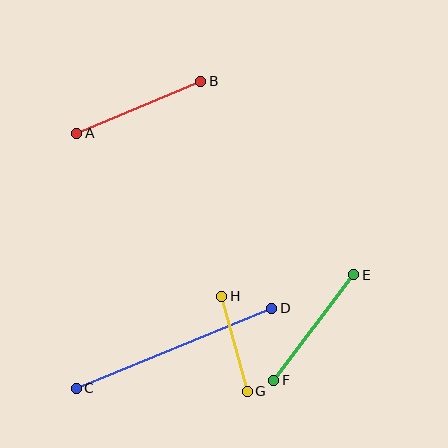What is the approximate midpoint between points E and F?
The midpoint is at approximately (314, 327) pixels.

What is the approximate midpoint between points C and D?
The midpoint is at approximately (174, 348) pixels.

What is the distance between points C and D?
The distance is approximately 211 pixels.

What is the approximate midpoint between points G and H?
The midpoint is at approximately (234, 344) pixels.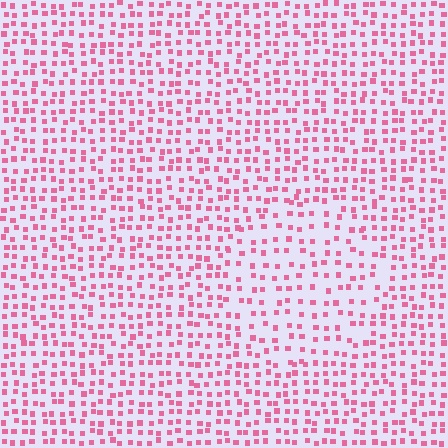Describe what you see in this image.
The image contains small pink elements arranged at two different densities. A circle-shaped region is visible where the elements are less densely packed than the surrounding area.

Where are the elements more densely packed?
The elements are more densely packed outside the circle boundary.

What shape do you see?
I see a circle.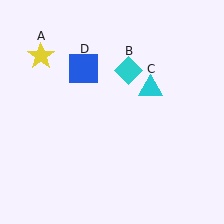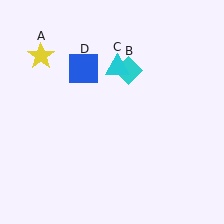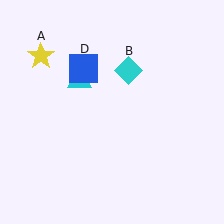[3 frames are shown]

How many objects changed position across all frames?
1 object changed position: cyan triangle (object C).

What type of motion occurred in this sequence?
The cyan triangle (object C) rotated counterclockwise around the center of the scene.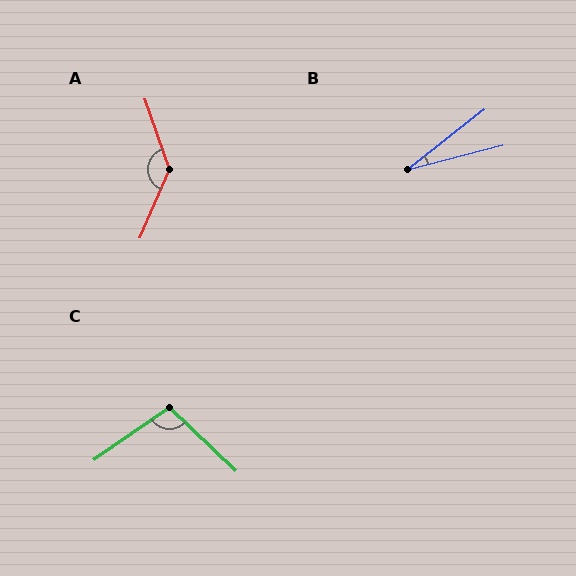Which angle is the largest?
A, at approximately 138 degrees.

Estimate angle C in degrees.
Approximately 102 degrees.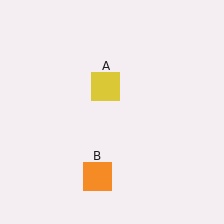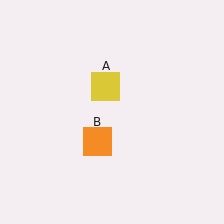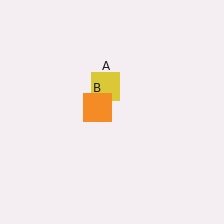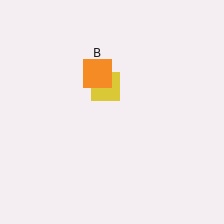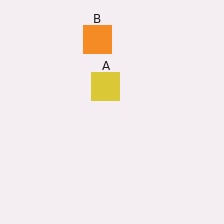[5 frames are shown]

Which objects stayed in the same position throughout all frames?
Yellow square (object A) remained stationary.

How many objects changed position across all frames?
1 object changed position: orange square (object B).